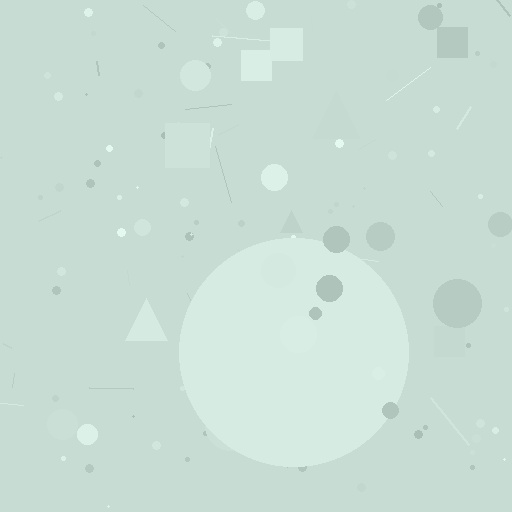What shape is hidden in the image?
A circle is hidden in the image.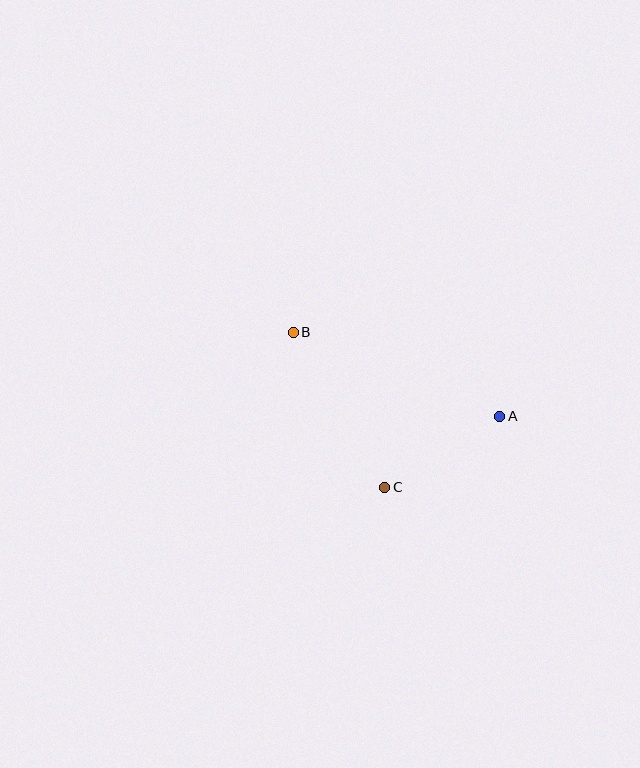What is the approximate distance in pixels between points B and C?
The distance between B and C is approximately 180 pixels.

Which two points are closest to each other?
Points A and C are closest to each other.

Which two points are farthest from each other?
Points A and B are farthest from each other.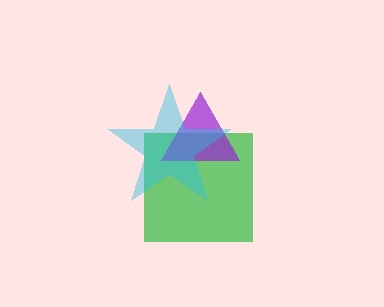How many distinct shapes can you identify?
There are 3 distinct shapes: a green square, a purple triangle, a cyan star.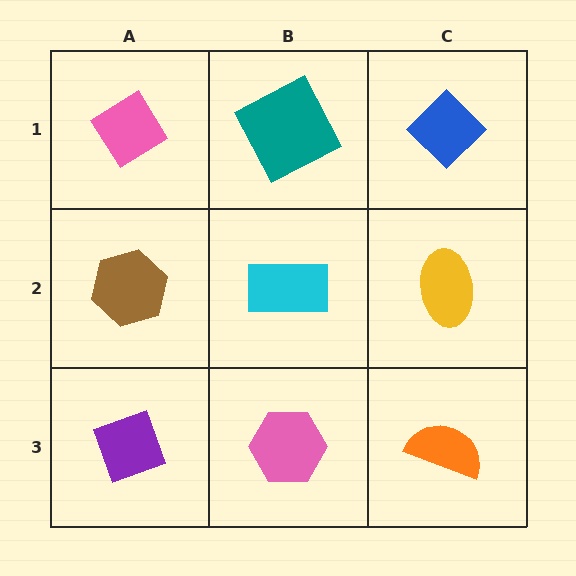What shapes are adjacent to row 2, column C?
A blue diamond (row 1, column C), an orange semicircle (row 3, column C), a cyan rectangle (row 2, column B).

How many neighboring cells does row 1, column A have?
2.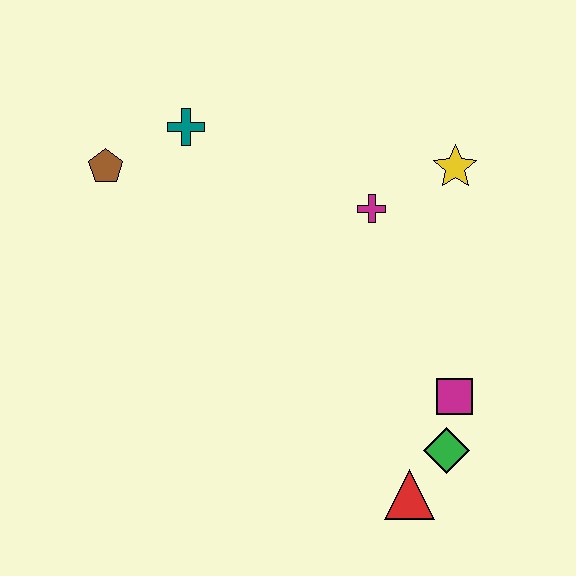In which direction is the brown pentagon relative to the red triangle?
The brown pentagon is above the red triangle.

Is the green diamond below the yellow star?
Yes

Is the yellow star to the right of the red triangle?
Yes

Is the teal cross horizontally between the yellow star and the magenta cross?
No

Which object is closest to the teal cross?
The brown pentagon is closest to the teal cross.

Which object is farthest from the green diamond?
The brown pentagon is farthest from the green diamond.